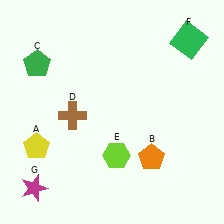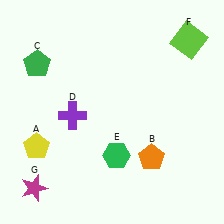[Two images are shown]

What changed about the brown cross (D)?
In Image 1, D is brown. In Image 2, it changed to purple.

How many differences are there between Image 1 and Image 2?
There are 3 differences between the two images.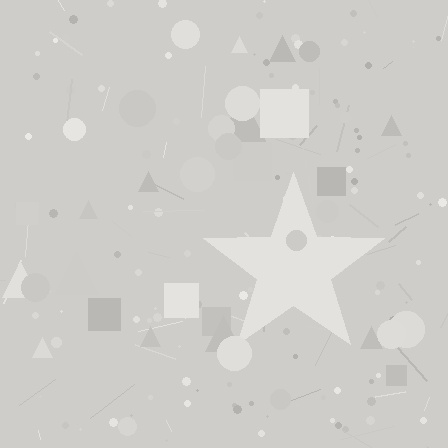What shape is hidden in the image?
A star is hidden in the image.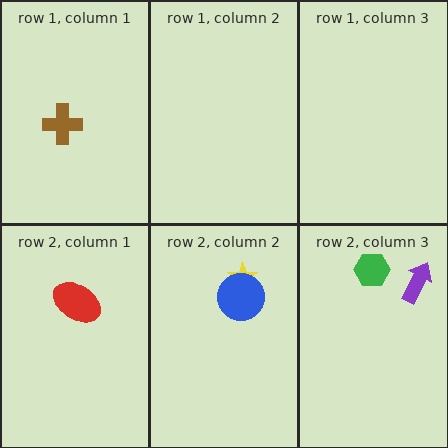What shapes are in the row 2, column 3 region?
The green hexagon, the purple arrow.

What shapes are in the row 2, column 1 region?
The red ellipse.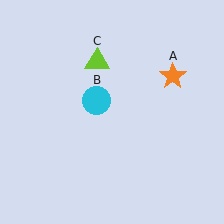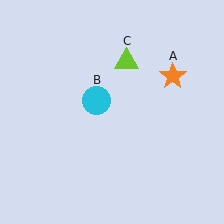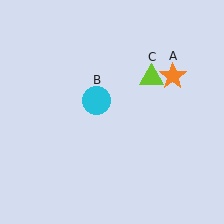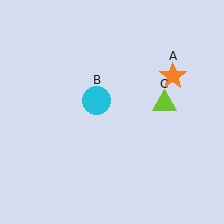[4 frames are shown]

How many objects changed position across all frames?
1 object changed position: lime triangle (object C).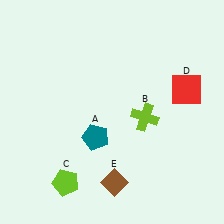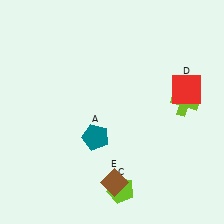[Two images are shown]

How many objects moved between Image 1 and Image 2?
2 objects moved between the two images.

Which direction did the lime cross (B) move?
The lime cross (B) moved right.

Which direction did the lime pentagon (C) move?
The lime pentagon (C) moved right.